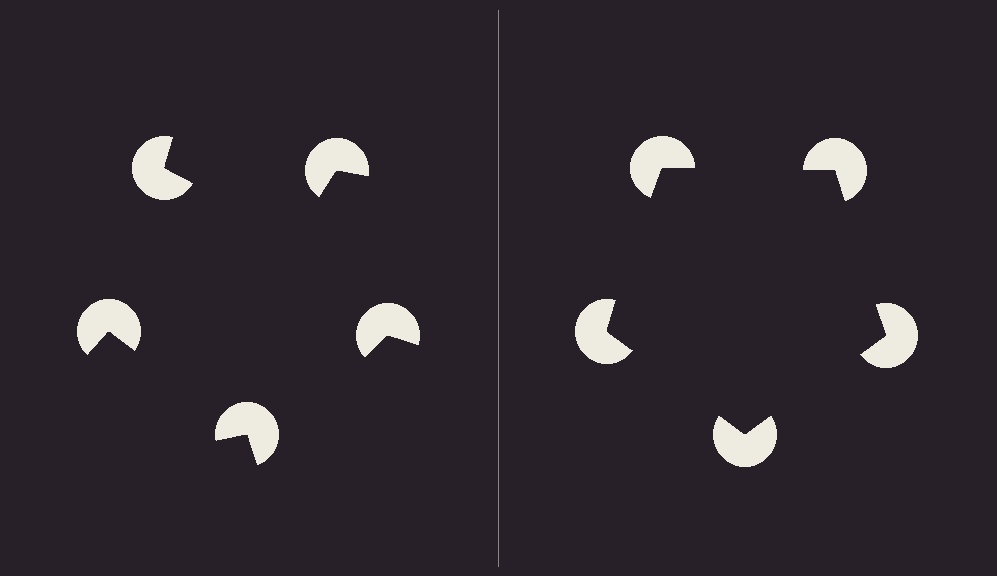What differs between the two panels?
The pac-man discs are positioned identically on both sides; only the wedge orientations differ. On the right they align to a pentagon; on the left they are misaligned.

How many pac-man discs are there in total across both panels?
10 — 5 on each side.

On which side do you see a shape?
An illusory pentagon appears on the right side. On the left side the wedge cuts are rotated, so no coherent shape forms.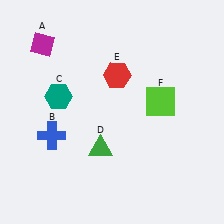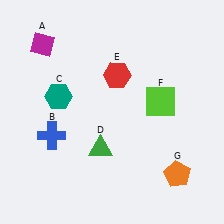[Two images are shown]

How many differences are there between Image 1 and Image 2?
There is 1 difference between the two images.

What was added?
An orange pentagon (G) was added in Image 2.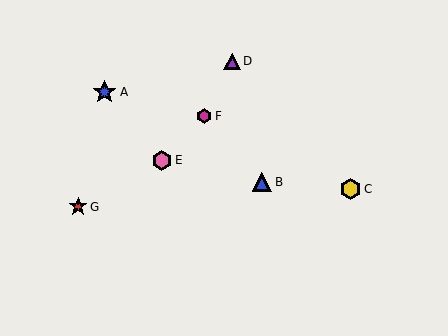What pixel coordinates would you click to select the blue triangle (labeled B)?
Click at (262, 182) to select the blue triangle B.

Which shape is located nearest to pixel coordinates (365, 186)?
The yellow hexagon (labeled C) at (350, 189) is nearest to that location.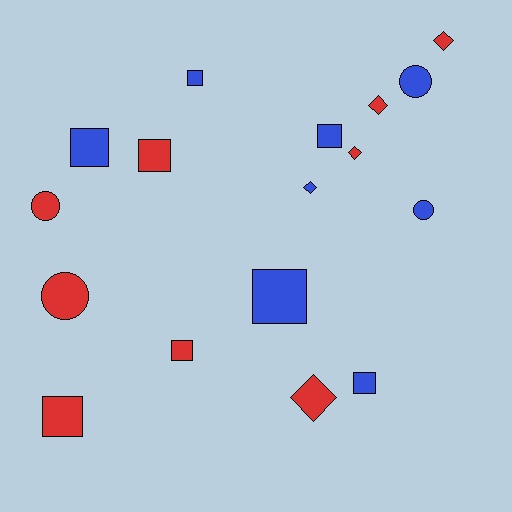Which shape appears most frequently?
Square, with 8 objects.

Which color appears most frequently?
Red, with 9 objects.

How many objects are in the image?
There are 17 objects.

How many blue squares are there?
There are 5 blue squares.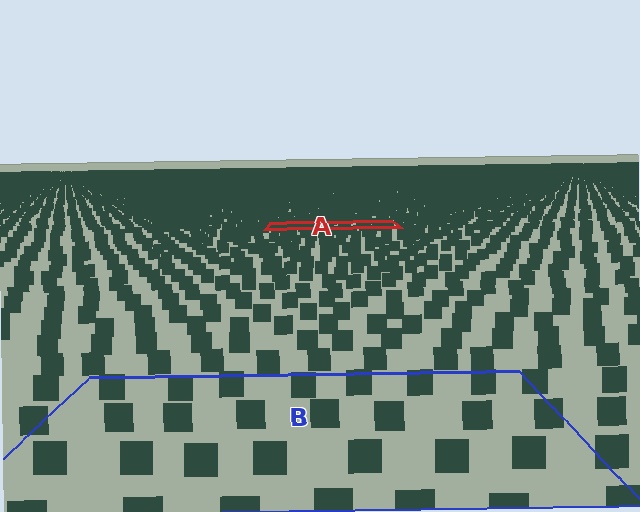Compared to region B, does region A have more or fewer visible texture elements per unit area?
Region A has more texture elements per unit area — they are packed more densely because it is farther away.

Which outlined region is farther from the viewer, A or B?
Region A is farther from the viewer — the texture elements inside it appear smaller and more densely packed.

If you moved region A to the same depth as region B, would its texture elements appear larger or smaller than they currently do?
They would appear larger. At a closer depth, the same texture elements are projected at a bigger on-screen size.